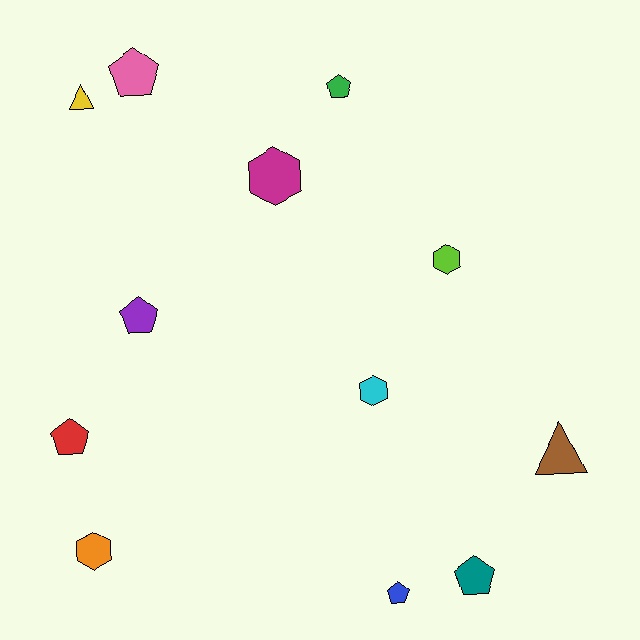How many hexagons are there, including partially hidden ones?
There are 4 hexagons.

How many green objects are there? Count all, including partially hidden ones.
There is 1 green object.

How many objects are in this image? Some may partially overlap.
There are 12 objects.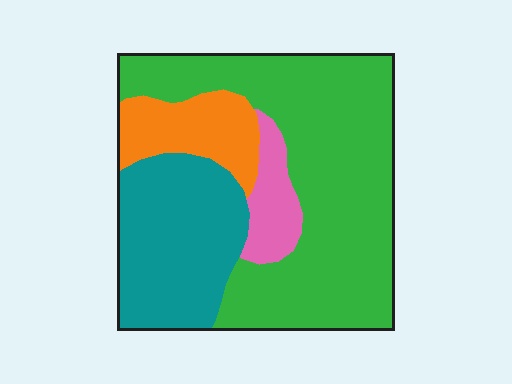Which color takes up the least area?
Pink, at roughly 5%.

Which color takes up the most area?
Green, at roughly 55%.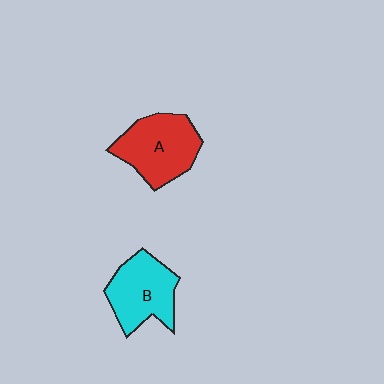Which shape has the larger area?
Shape A (red).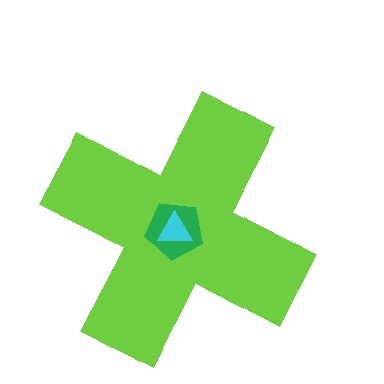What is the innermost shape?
The cyan triangle.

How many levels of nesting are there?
3.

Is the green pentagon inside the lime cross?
Yes.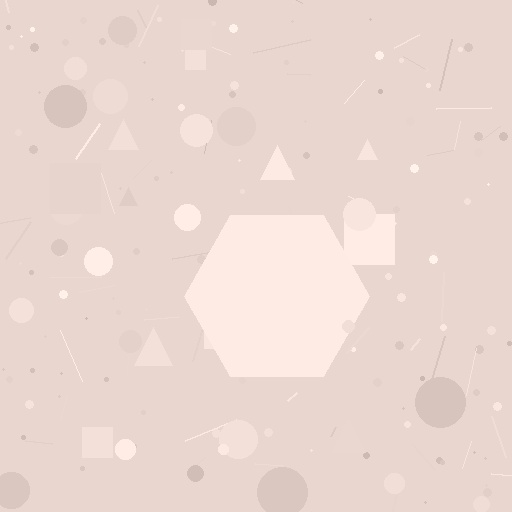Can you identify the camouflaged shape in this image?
The camouflaged shape is a hexagon.